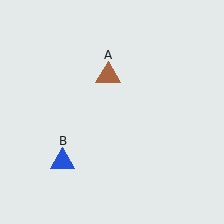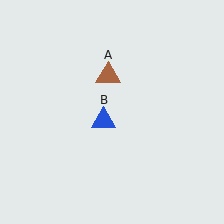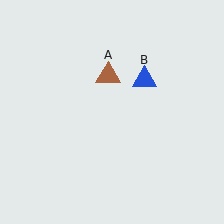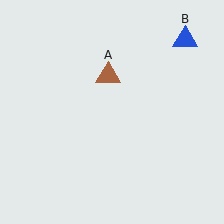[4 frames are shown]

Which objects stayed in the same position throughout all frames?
Brown triangle (object A) remained stationary.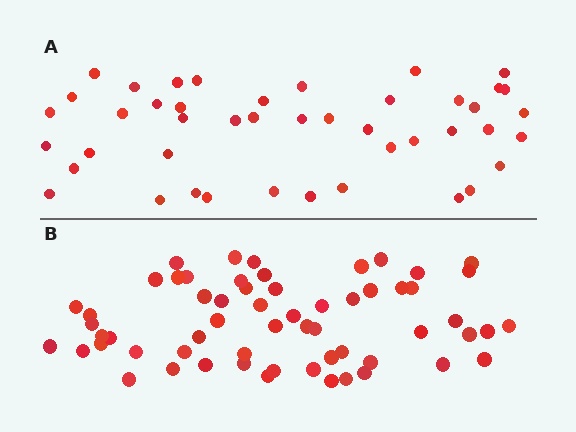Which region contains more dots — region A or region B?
Region B (the bottom region) has more dots.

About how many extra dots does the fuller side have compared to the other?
Region B has approximately 15 more dots than region A.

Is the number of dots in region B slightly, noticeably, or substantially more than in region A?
Region B has noticeably more, but not dramatically so. The ratio is roughly 1.4 to 1.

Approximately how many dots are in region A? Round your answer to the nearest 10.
About 40 dots. (The exact count is 44, which rounds to 40.)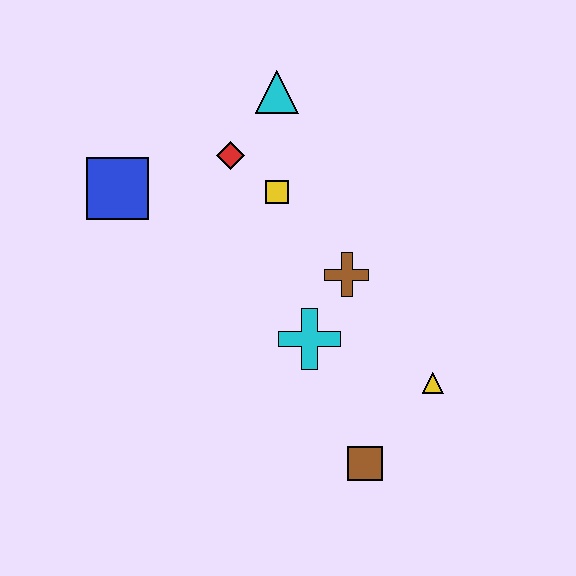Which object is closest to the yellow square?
The red diamond is closest to the yellow square.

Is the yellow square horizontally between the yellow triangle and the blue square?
Yes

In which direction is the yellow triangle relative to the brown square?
The yellow triangle is above the brown square.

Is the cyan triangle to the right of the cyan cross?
No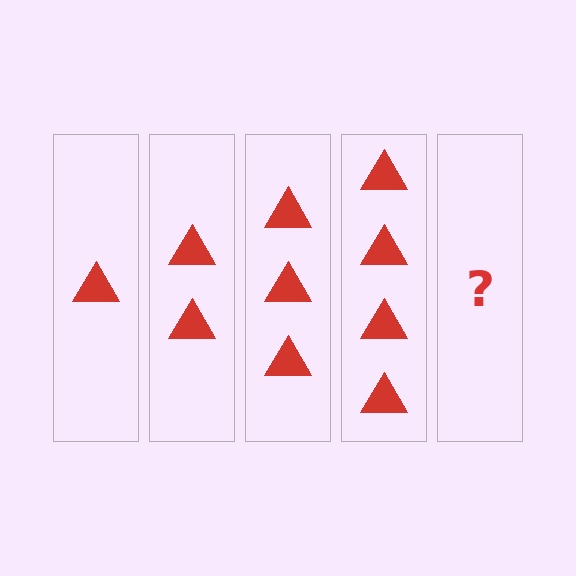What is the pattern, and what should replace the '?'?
The pattern is that each step adds one more triangle. The '?' should be 5 triangles.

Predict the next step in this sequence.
The next step is 5 triangles.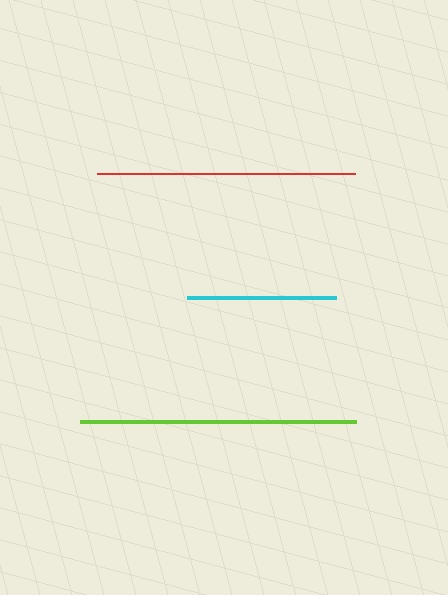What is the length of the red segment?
The red segment is approximately 258 pixels long.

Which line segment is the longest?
The lime line is the longest at approximately 276 pixels.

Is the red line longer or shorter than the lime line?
The lime line is longer than the red line.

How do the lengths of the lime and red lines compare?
The lime and red lines are approximately the same length.